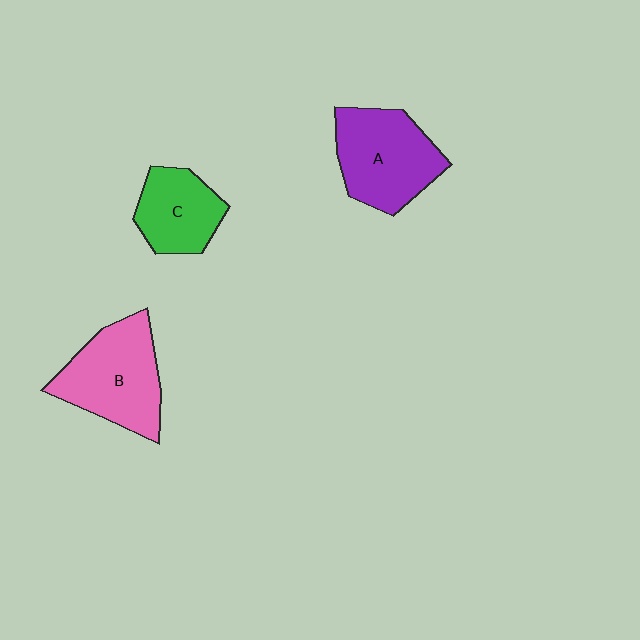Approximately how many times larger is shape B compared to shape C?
Approximately 1.5 times.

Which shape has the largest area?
Shape B (pink).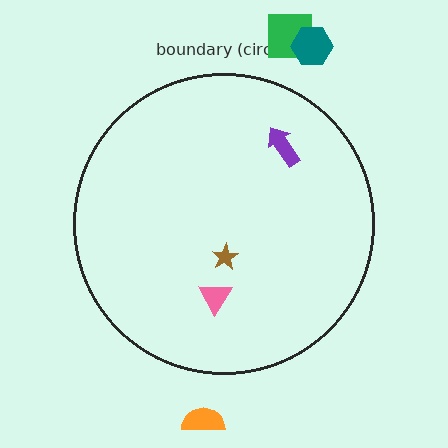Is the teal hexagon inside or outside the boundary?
Outside.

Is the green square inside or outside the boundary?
Outside.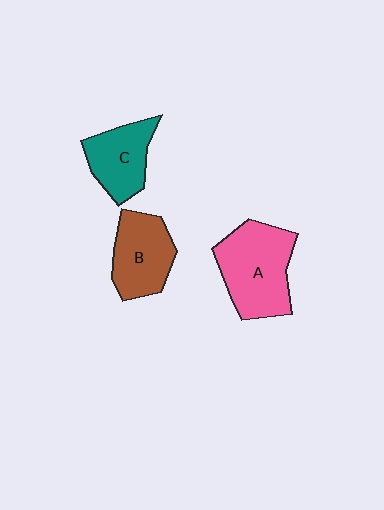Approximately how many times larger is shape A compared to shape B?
Approximately 1.3 times.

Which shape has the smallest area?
Shape C (teal).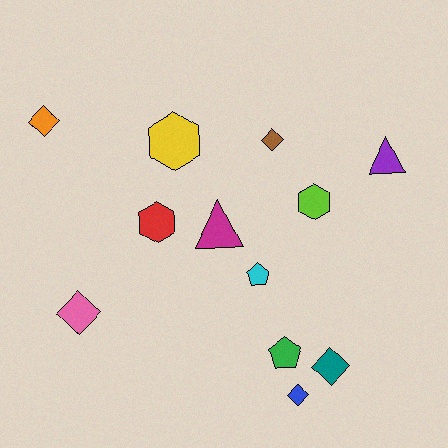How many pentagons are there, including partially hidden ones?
There are 2 pentagons.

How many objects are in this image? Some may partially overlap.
There are 12 objects.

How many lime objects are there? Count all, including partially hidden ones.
There is 1 lime object.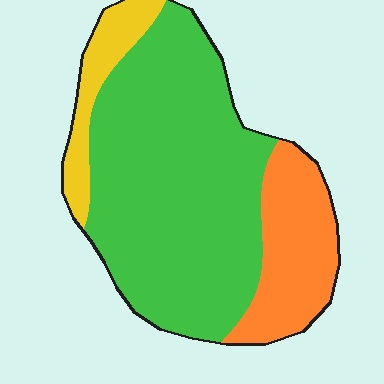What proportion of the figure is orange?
Orange covers 21% of the figure.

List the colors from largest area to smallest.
From largest to smallest: green, orange, yellow.